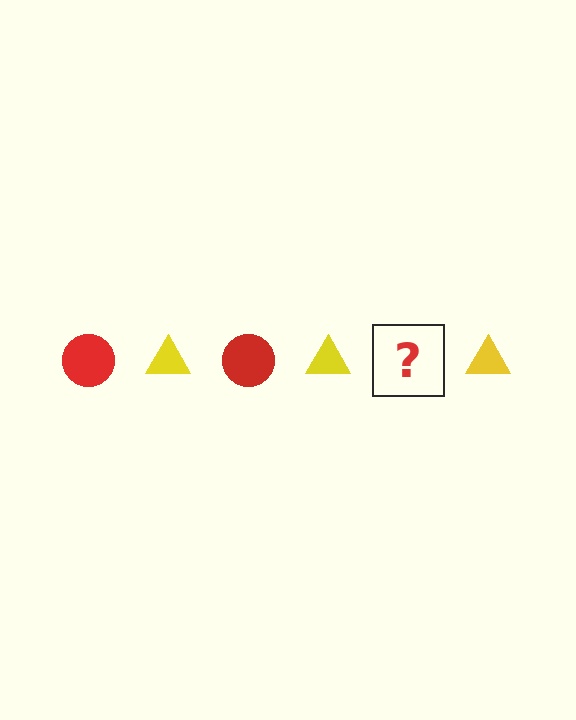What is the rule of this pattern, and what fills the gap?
The rule is that the pattern alternates between red circle and yellow triangle. The gap should be filled with a red circle.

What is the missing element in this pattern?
The missing element is a red circle.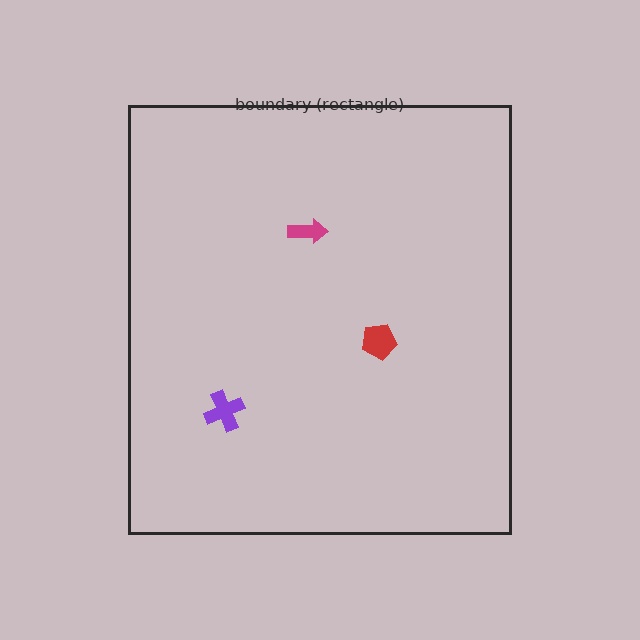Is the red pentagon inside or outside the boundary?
Inside.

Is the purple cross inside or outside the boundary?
Inside.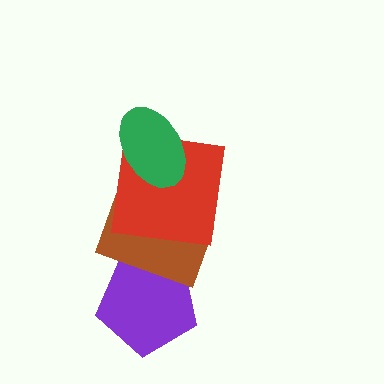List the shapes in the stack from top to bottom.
From top to bottom: the green ellipse, the red square, the brown rectangle, the purple pentagon.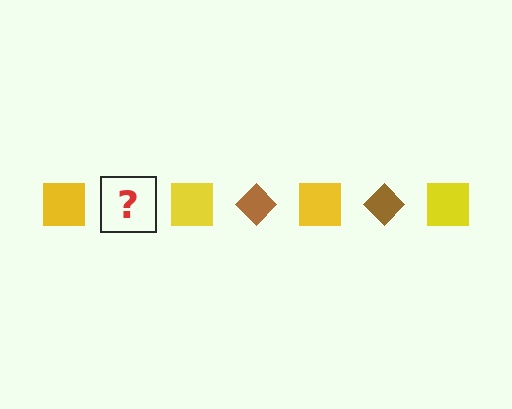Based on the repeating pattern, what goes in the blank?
The blank should be a brown diamond.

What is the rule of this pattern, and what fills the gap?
The rule is that the pattern alternates between yellow square and brown diamond. The gap should be filled with a brown diamond.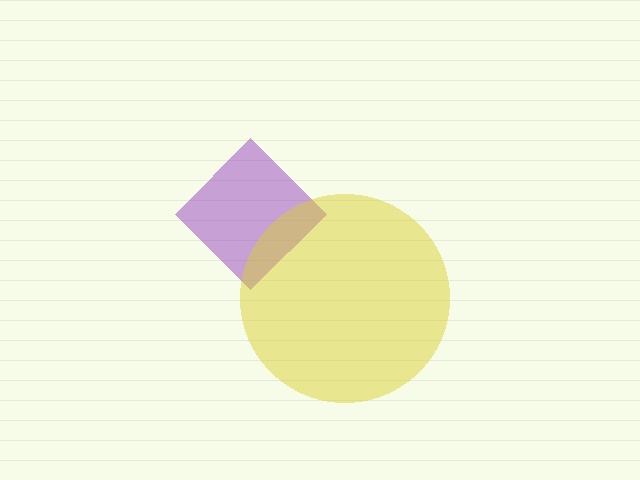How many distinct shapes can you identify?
There are 2 distinct shapes: a purple diamond, a yellow circle.